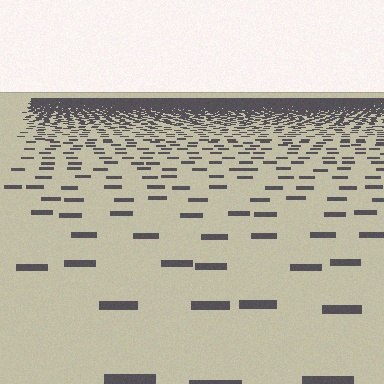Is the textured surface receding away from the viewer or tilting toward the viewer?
The surface is receding away from the viewer. Texture elements get smaller and denser toward the top.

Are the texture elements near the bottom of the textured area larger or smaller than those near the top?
Larger. Near the bottom, elements are closer to the viewer and appear at a bigger on-screen size.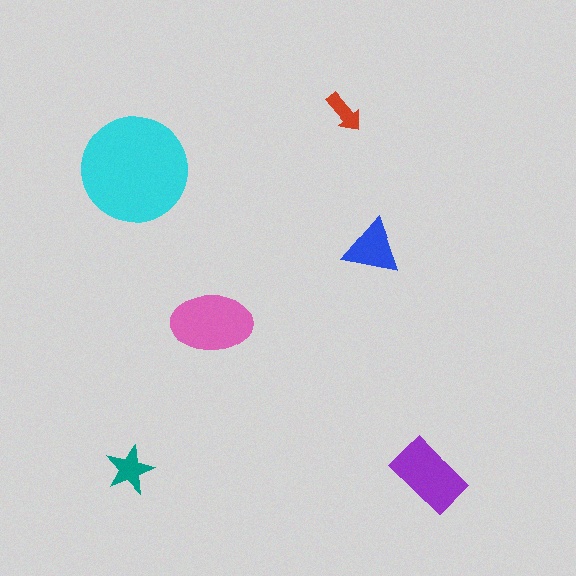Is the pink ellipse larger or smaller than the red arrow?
Larger.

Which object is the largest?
The cyan circle.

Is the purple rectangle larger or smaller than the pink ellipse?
Smaller.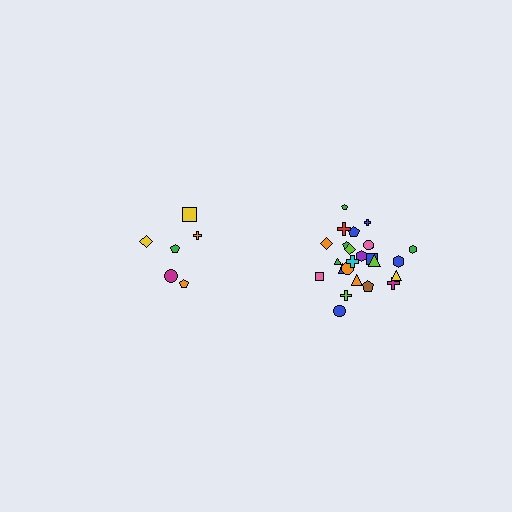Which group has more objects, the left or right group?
The right group.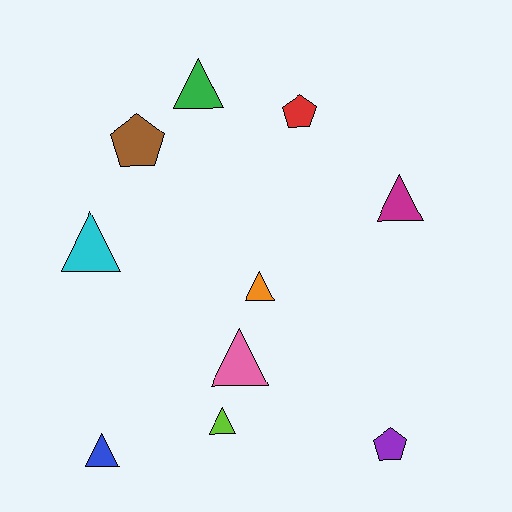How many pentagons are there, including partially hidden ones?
There are 3 pentagons.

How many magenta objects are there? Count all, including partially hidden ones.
There is 1 magenta object.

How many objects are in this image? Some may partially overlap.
There are 10 objects.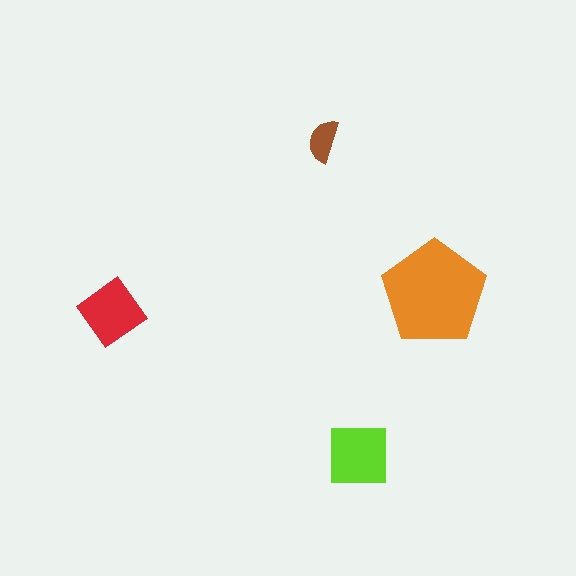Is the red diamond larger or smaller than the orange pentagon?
Smaller.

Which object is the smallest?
The brown semicircle.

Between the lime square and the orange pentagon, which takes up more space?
The orange pentagon.